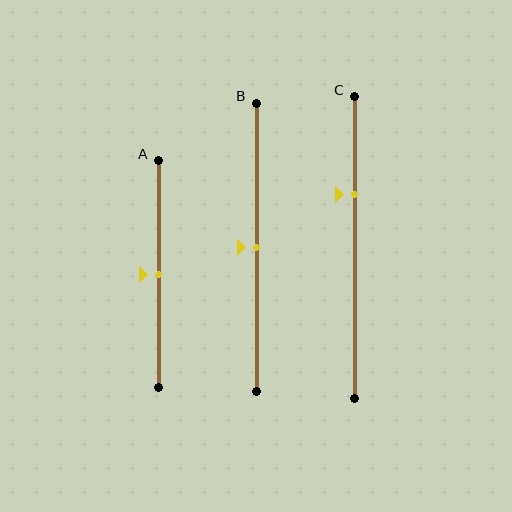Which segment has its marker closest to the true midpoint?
Segment A has its marker closest to the true midpoint.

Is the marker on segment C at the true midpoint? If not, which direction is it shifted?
No, the marker on segment C is shifted upward by about 18% of the segment length.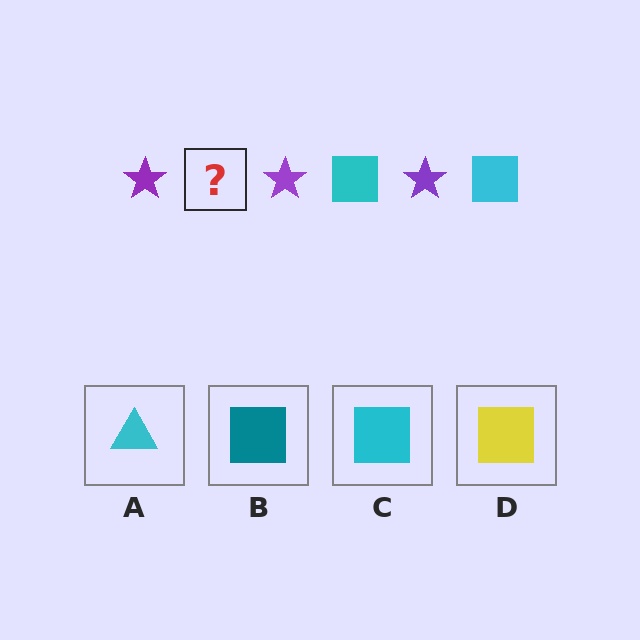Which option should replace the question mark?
Option C.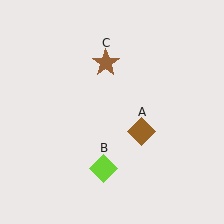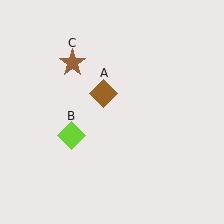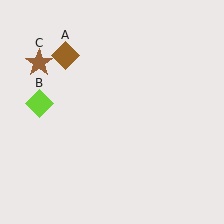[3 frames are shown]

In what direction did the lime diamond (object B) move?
The lime diamond (object B) moved up and to the left.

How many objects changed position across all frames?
3 objects changed position: brown diamond (object A), lime diamond (object B), brown star (object C).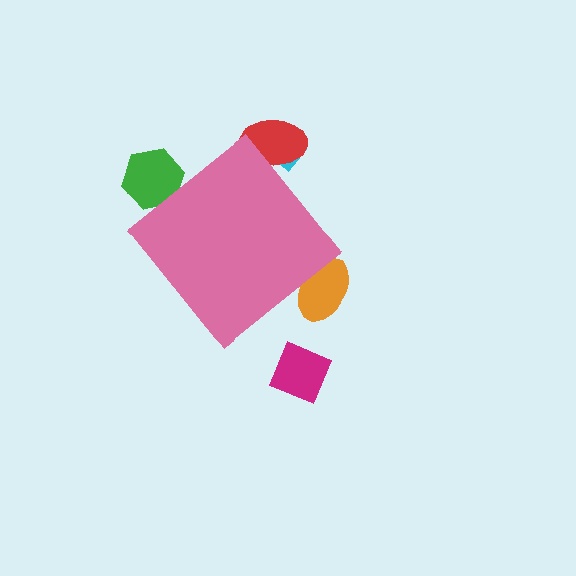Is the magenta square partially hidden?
No, the magenta square is fully visible.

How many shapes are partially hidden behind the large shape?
4 shapes are partially hidden.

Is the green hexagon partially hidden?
Yes, the green hexagon is partially hidden behind the pink diamond.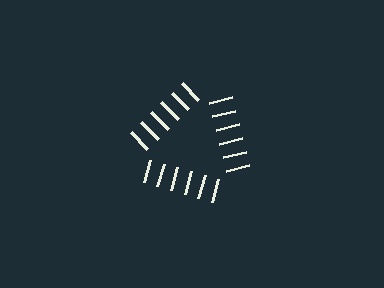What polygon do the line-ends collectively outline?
An illusory triangle — the line segments terminate on its edges but no continuous stroke is drawn.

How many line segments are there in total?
18 — 6 along each of the 3 edges.